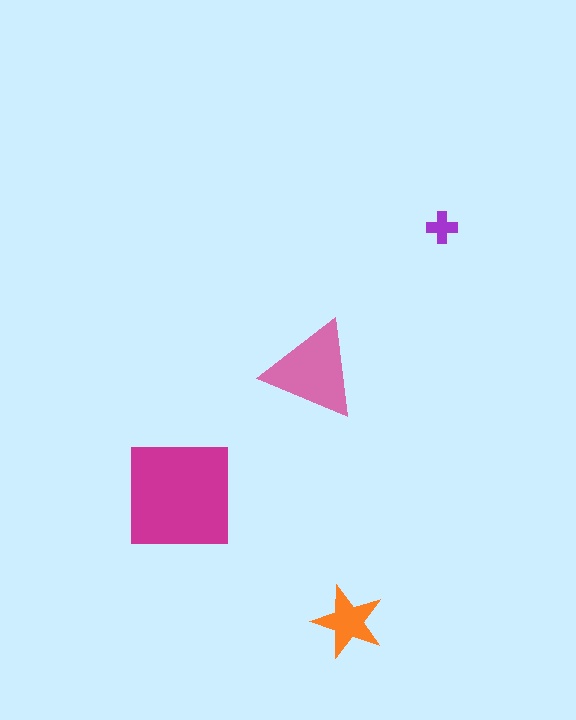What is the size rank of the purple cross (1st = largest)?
4th.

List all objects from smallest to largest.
The purple cross, the orange star, the pink triangle, the magenta square.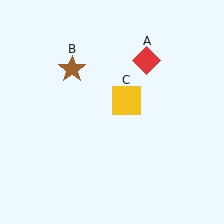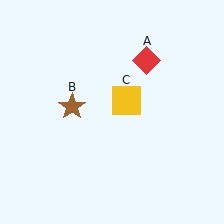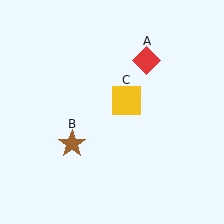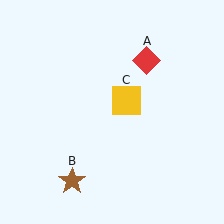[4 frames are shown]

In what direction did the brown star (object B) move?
The brown star (object B) moved down.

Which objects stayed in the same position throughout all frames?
Red diamond (object A) and yellow square (object C) remained stationary.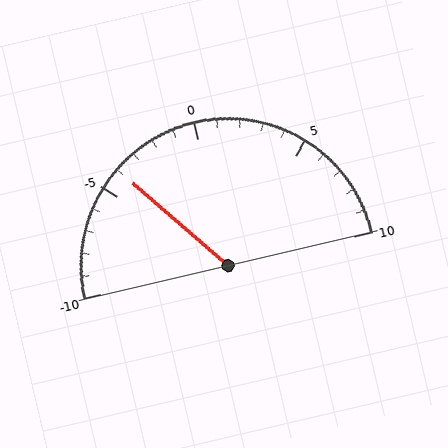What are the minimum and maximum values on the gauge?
The gauge ranges from -10 to 10.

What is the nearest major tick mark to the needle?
The nearest major tick mark is -5.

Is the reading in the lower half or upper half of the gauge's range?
The reading is in the lower half of the range (-10 to 10).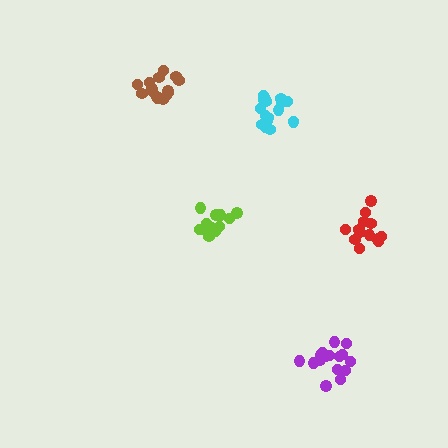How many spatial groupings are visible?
There are 5 spatial groupings.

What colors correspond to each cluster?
The clusters are colored: lime, cyan, red, brown, purple.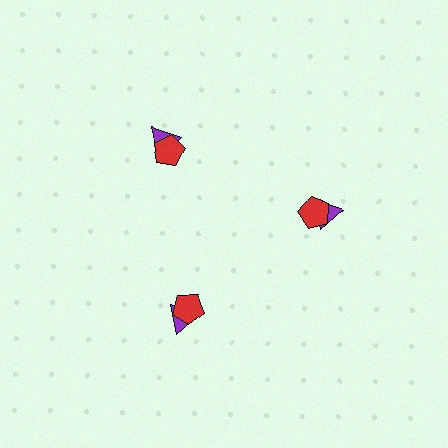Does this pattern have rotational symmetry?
Yes, this pattern has 3-fold rotational symmetry. It looks the same after rotating 120 degrees around the center.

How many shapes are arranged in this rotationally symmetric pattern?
There are 6 shapes, arranged in 3 groups of 2.